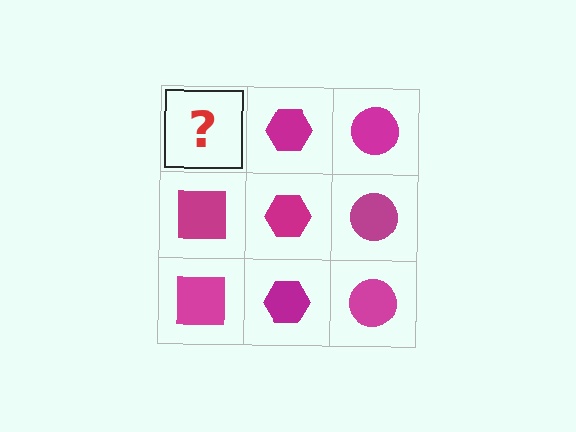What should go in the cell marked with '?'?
The missing cell should contain a magenta square.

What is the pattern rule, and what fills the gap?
The rule is that each column has a consistent shape. The gap should be filled with a magenta square.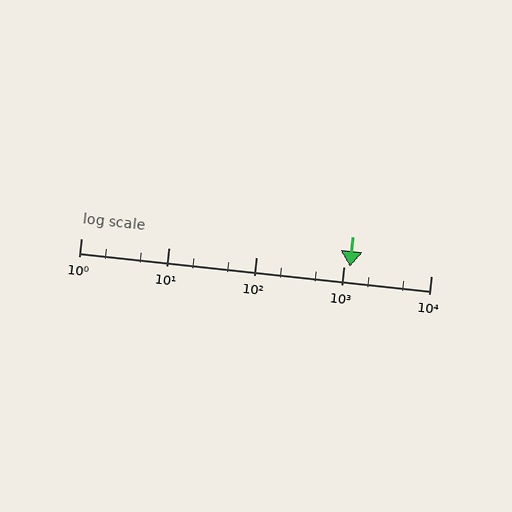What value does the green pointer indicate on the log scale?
The pointer indicates approximately 1200.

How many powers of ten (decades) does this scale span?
The scale spans 4 decades, from 1 to 10000.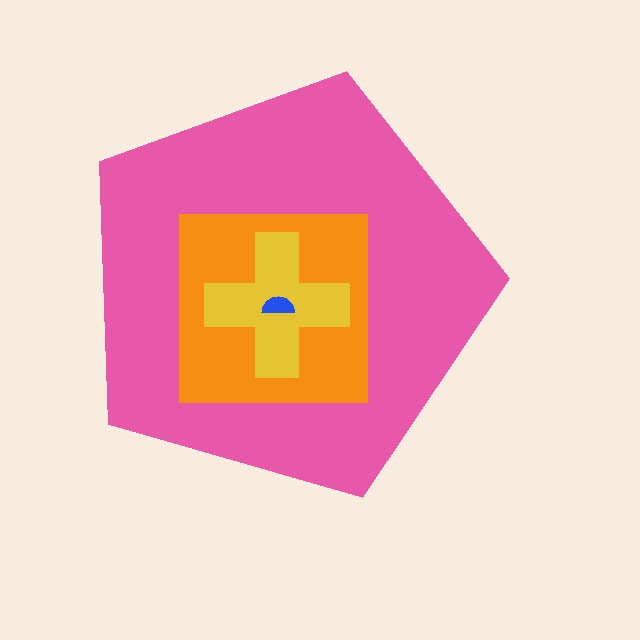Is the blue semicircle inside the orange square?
Yes.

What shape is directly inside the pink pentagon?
The orange square.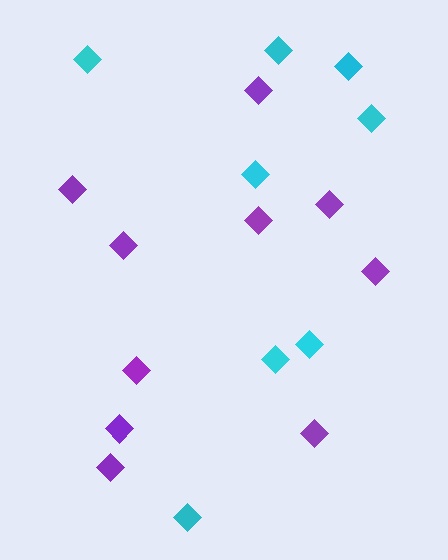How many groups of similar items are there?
There are 2 groups: one group of cyan diamonds (8) and one group of purple diamonds (10).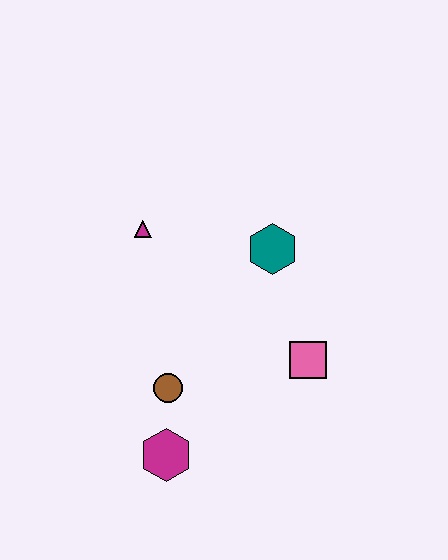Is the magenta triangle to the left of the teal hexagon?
Yes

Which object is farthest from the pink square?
The magenta triangle is farthest from the pink square.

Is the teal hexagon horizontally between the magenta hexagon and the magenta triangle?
No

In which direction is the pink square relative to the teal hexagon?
The pink square is below the teal hexagon.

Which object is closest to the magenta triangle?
The teal hexagon is closest to the magenta triangle.